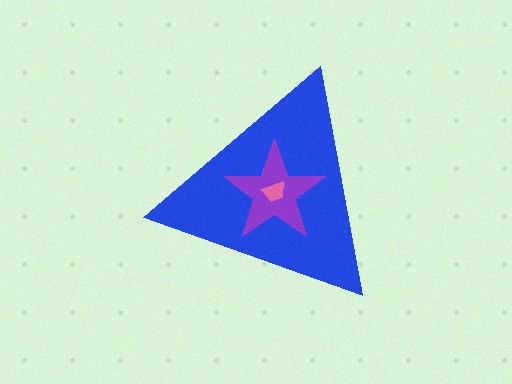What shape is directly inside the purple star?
The pink trapezoid.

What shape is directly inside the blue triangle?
The purple star.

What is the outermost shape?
The blue triangle.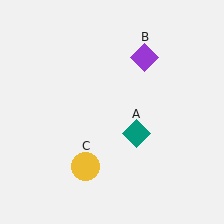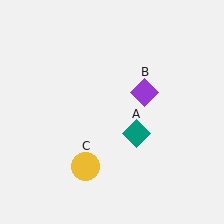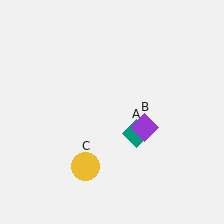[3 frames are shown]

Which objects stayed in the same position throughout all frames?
Teal diamond (object A) and yellow circle (object C) remained stationary.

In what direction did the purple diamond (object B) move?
The purple diamond (object B) moved down.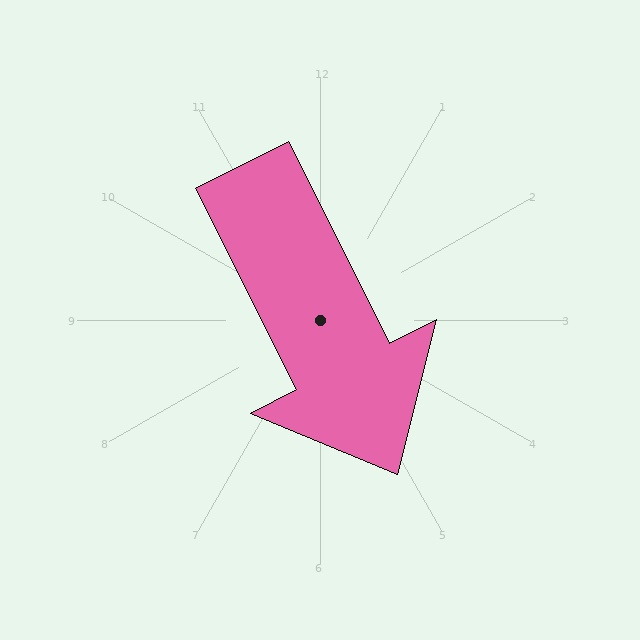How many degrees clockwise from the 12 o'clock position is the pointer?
Approximately 153 degrees.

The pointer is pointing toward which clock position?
Roughly 5 o'clock.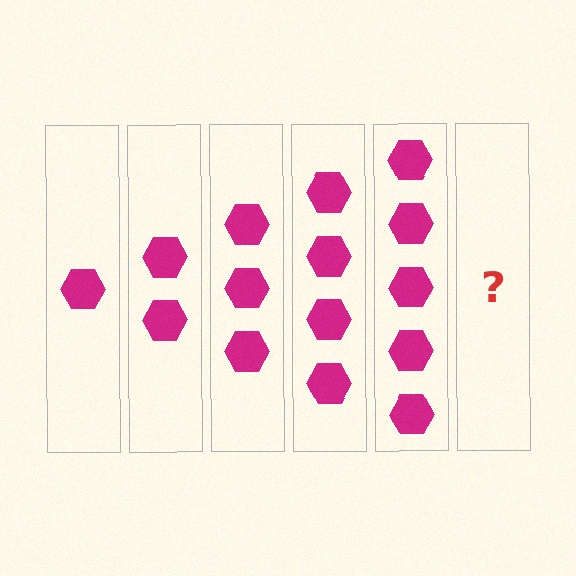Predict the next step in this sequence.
The next step is 6 hexagons.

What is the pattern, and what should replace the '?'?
The pattern is that each step adds one more hexagon. The '?' should be 6 hexagons.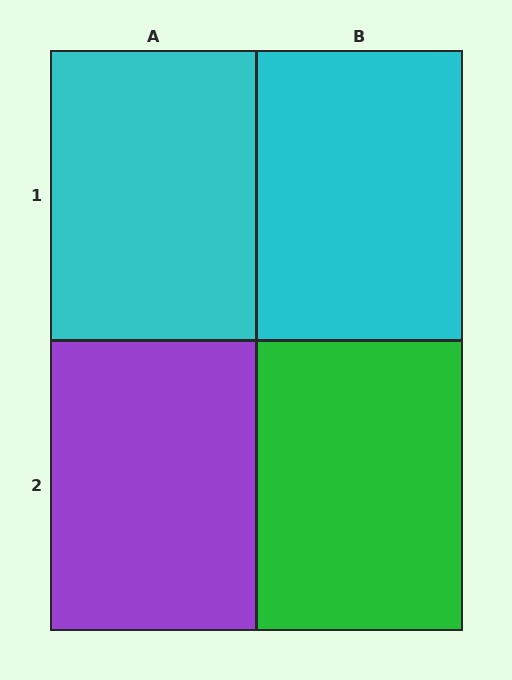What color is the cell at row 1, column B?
Cyan.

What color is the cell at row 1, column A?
Cyan.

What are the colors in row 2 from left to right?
Purple, green.